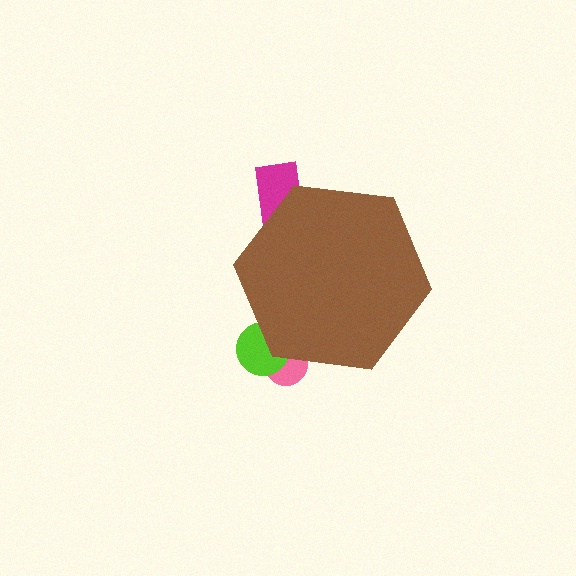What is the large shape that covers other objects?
A brown hexagon.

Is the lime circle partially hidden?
Yes, the lime circle is partially hidden behind the brown hexagon.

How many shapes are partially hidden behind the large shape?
3 shapes are partially hidden.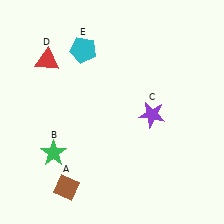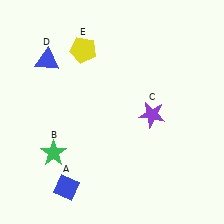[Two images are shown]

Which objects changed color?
A changed from brown to blue. D changed from red to blue. E changed from cyan to yellow.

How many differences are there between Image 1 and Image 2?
There are 3 differences between the two images.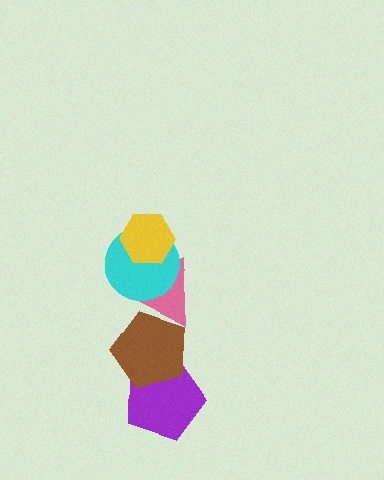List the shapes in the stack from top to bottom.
From top to bottom: the yellow hexagon, the cyan circle, the pink triangle, the brown pentagon, the purple pentagon.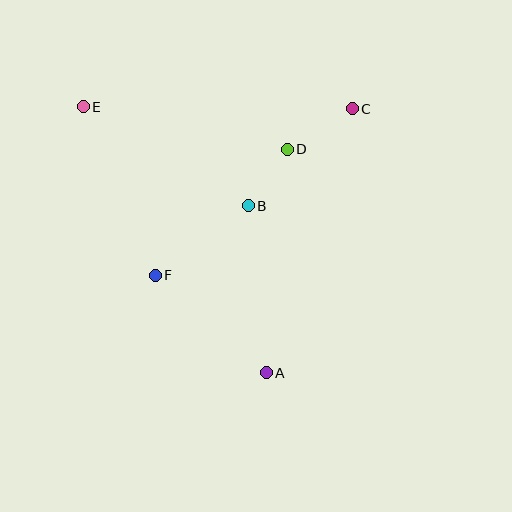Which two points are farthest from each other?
Points A and E are farthest from each other.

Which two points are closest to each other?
Points B and D are closest to each other.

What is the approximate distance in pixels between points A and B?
The distance between A and B is approximately 168 pixels.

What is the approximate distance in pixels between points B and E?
The distance between B and E is approximately 193 pixels.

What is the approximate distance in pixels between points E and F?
The distance between E and F is approximately 183 pixels.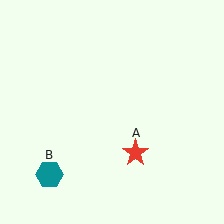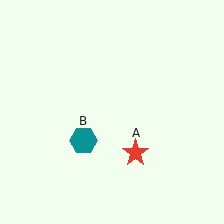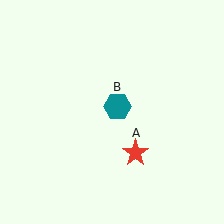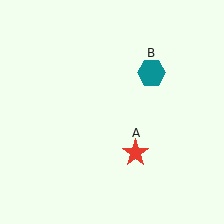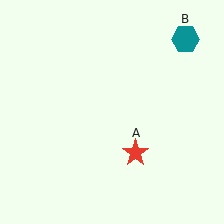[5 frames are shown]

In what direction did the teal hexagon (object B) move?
The teal hexagon (object B) moved up and to the right.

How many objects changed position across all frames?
1 object changed position: teal hexagon (object B).